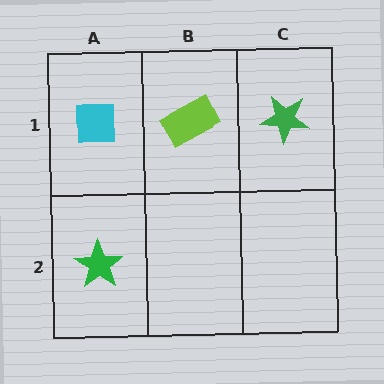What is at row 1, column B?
A lime rectangle.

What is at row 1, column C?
A green star.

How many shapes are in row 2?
1 shape.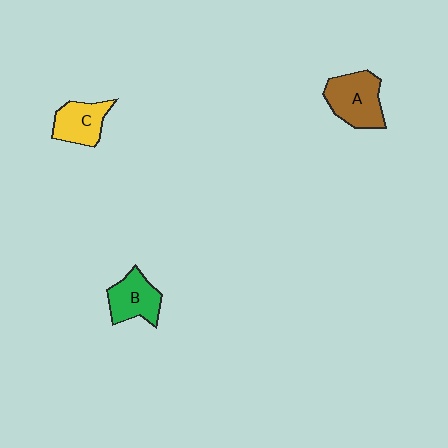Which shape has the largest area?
Shape A (brown).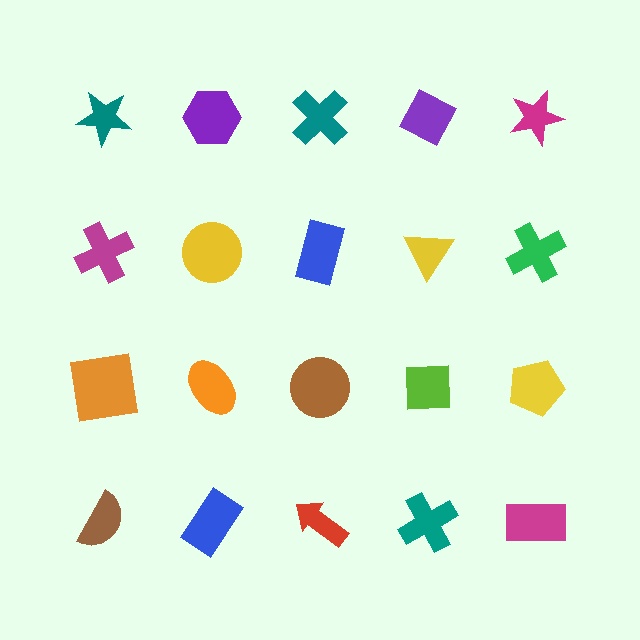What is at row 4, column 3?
A red arrow.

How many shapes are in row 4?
5 shapes.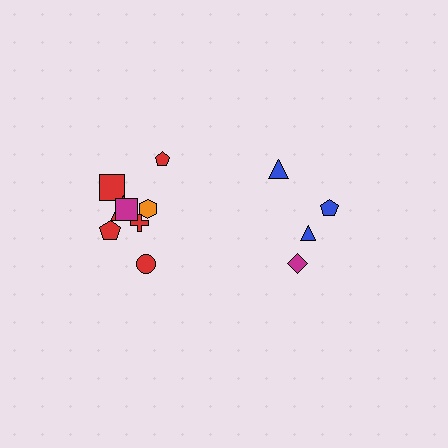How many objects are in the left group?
There are 8 objects.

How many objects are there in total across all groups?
There are 12 objects.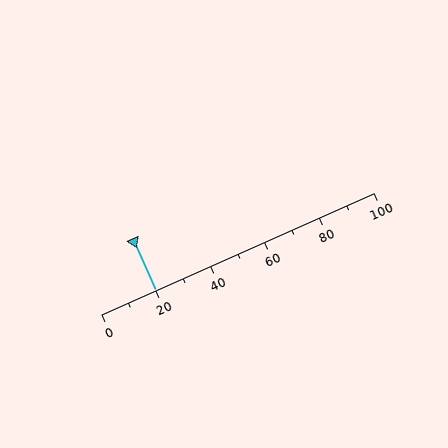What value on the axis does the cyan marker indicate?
The marker indicates approximately 20.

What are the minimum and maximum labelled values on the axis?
The axis runs from 0 to 100.